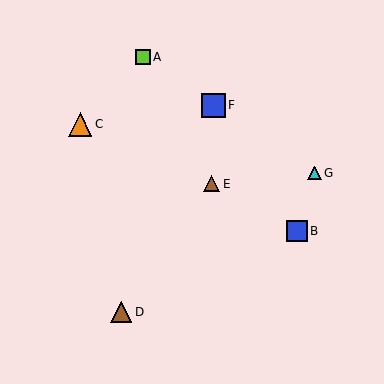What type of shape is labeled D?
Shape D is a brown triangle.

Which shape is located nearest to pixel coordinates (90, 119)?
The orange triangle (labeled C) at (80, 124) is nearest to that location.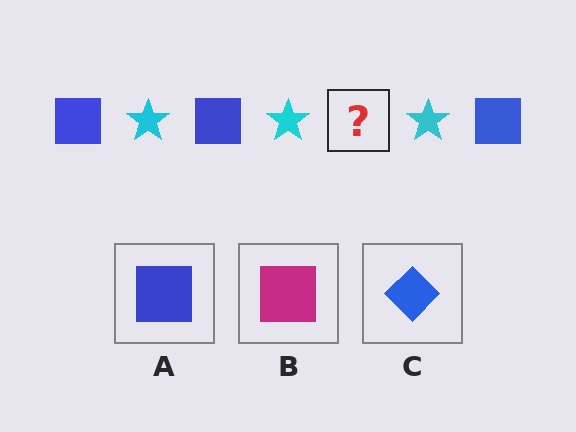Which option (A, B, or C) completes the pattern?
A.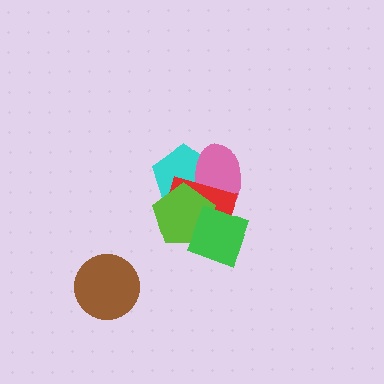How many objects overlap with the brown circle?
0 objects overlap with the brown circle.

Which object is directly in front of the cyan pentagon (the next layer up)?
The pink ellipse is directly in front of the cyan pentagon.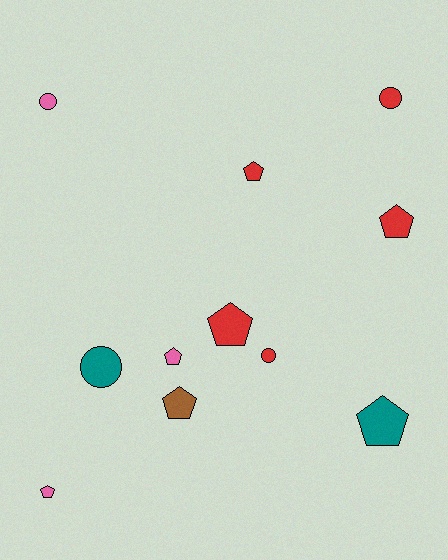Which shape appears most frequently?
Pentagon, with 7 objects.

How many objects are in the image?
There are 11 objects.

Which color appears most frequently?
Red, with 5 objects.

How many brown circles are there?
There are no brown circles.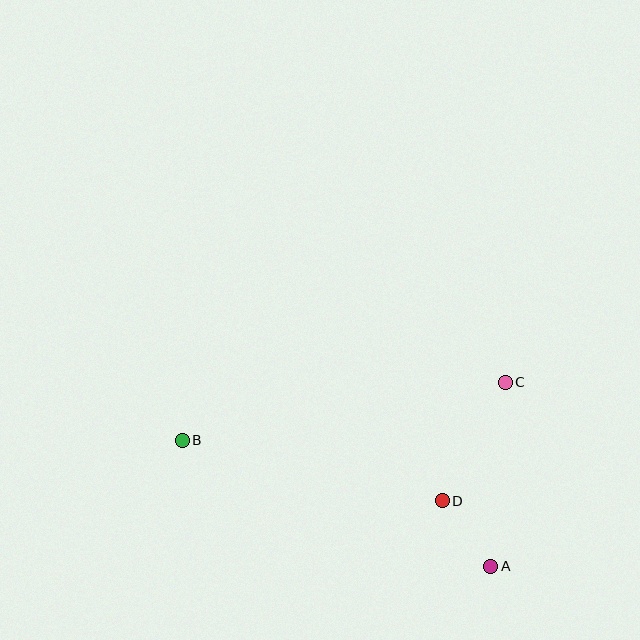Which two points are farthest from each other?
Points A and B are farthest from each other.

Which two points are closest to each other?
Points A and D are closest to each other.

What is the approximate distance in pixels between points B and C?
The distance between B and C is approximately 328 pixels.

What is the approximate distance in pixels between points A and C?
The distance between A and C is approximately 185 pixels.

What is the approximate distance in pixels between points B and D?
The distance between B and D is approximately 267 pixels.